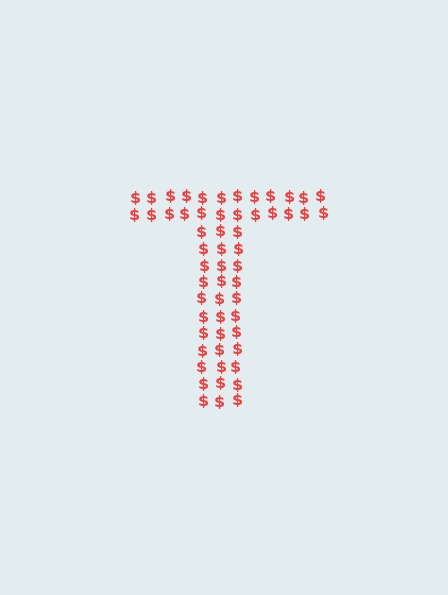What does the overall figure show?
The overall figure shows the letter T.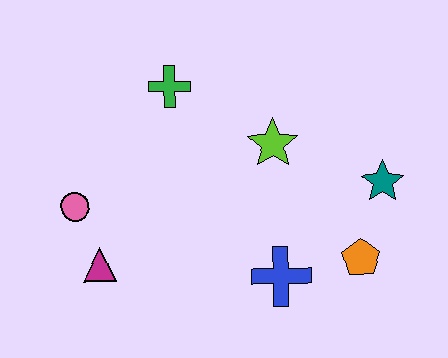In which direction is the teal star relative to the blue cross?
The teal star is to the right of the blue cross.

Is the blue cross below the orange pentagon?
Yes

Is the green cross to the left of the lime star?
Yes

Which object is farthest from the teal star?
The pink circle is farthest from the teal star.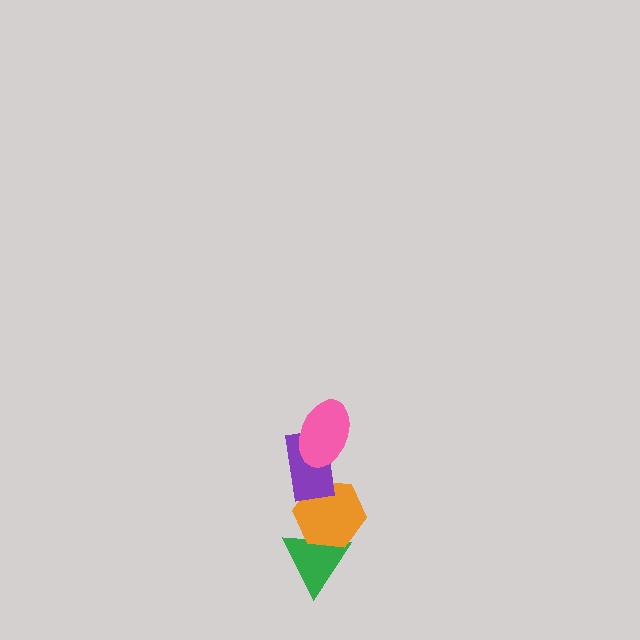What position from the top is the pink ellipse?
The pink ellipse is 1st from the top.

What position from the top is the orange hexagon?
The orange hexagon is 3rd from the top.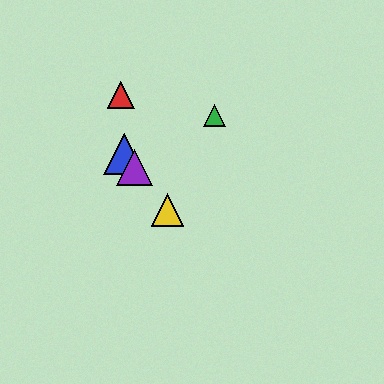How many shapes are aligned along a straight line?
3 shapes (the blue triangle, the yellow triangle, the purple triangle) are aligned along a straight line.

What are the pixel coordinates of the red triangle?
The red triangle is at (121, 95).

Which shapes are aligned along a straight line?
The blue triangle, the yellow triangle, the purple triangle are aligned along a straight line.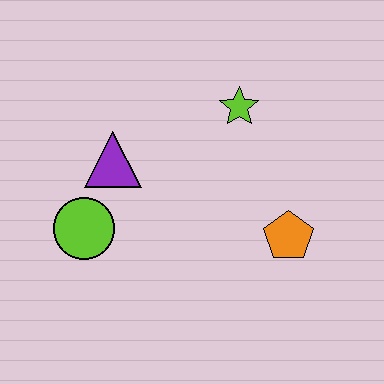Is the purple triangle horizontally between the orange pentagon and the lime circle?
Yes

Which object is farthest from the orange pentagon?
The lime circle is farthest from the orange pentagon.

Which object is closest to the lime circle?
The purple triangle is closest to the lime circle.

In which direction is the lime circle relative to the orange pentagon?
The lime circle is to the left of the orange pentagon.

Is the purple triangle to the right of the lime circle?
Yes